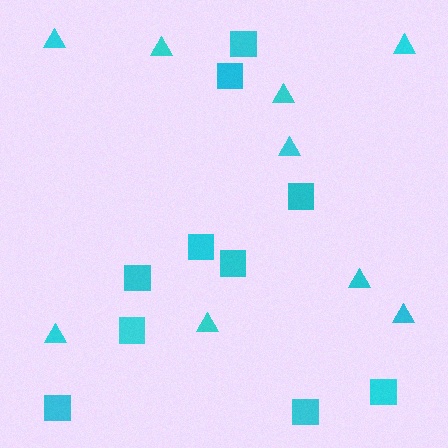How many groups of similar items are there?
There are 2 groups: one group of triangles (9) and one group of squares (10).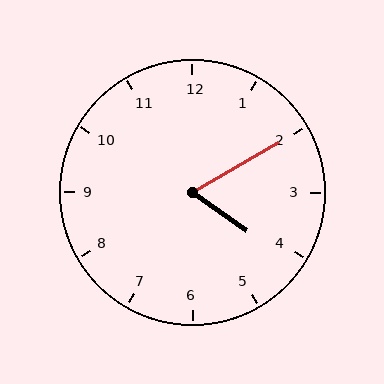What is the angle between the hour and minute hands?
Approximately 65 degrees.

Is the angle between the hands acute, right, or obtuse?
It is acute.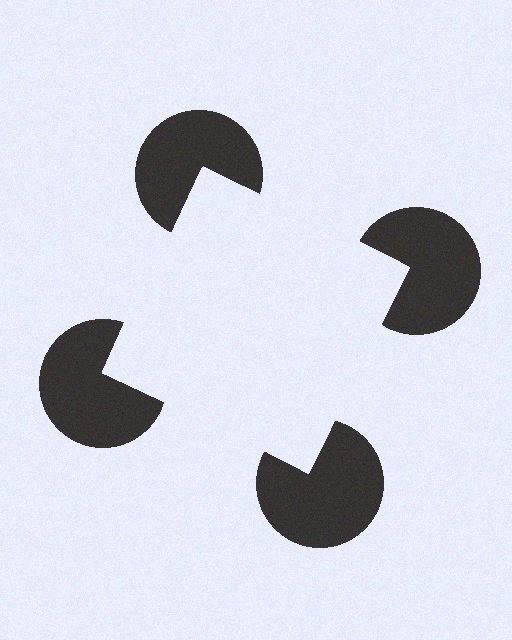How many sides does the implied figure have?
4 sides.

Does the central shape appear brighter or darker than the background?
It typically appears slightly brighter than the background, even though no actual brightness change is drawn.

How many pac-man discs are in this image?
There are 4 — one at each vertex of the illusory square.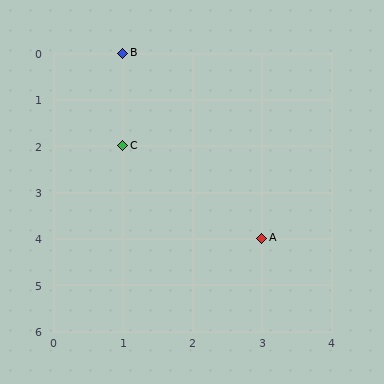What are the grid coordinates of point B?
Point B is at grid coordinates (1, 0).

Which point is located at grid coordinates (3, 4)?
Point A is at (3, 4).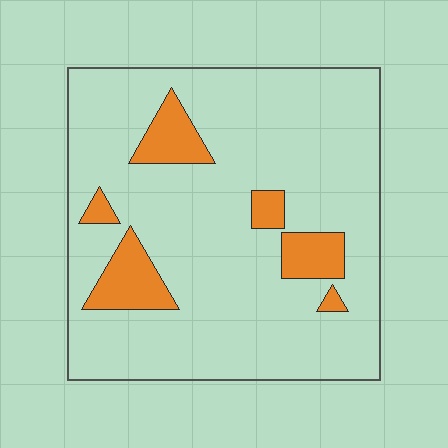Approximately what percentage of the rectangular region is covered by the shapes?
Approximately 15%.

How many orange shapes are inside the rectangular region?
6.